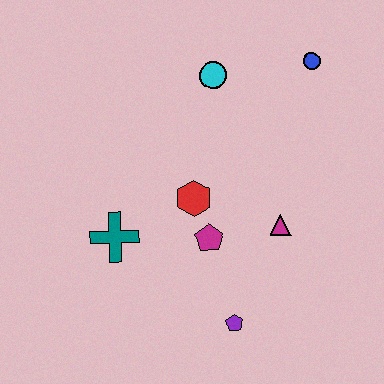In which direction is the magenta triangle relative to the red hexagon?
The magenta triangle is to the right of the red hexagon.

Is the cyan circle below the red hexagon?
No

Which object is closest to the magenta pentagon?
The red hexagon is closest to the magenta pentagon.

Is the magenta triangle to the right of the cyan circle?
Yes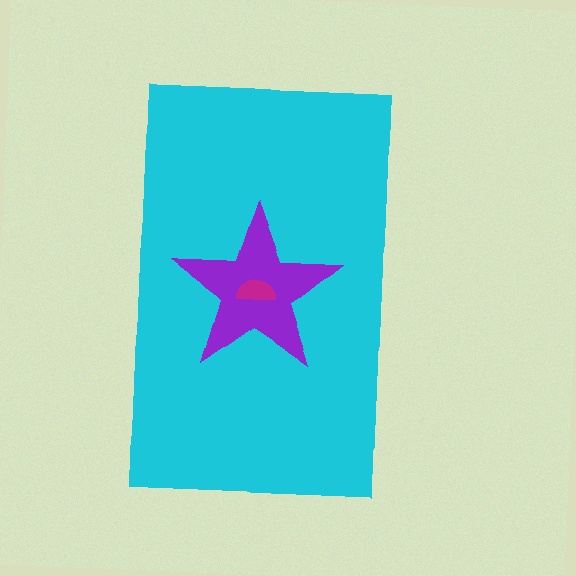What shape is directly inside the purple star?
The magenta semicircle.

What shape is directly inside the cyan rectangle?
The purple star.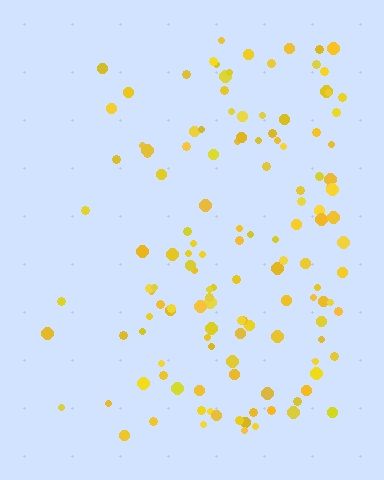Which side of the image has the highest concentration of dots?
The right.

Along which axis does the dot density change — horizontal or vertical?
Horizontal.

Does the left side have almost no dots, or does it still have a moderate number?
Still a moderate number, just noticeably fewer than the right.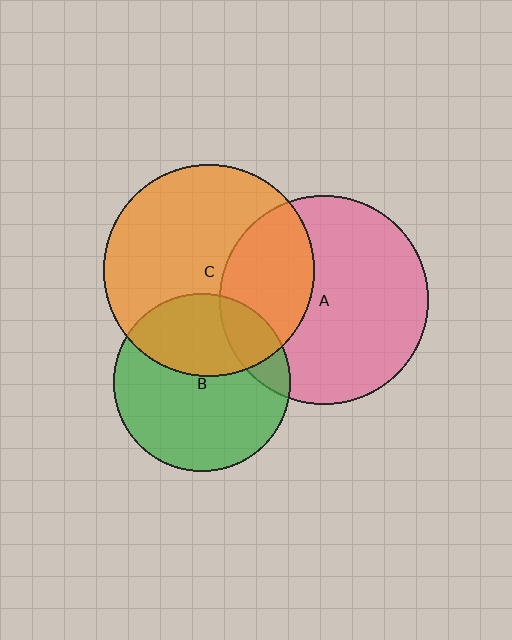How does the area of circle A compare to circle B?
Approximately 1.4 times.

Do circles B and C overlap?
Yes.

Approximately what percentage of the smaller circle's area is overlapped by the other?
Approximately 35%.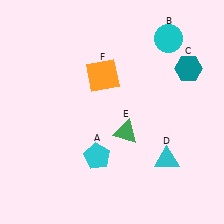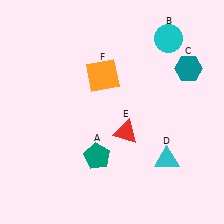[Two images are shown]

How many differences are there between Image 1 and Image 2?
There are 2 differences between the two images.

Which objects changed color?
A changed from cyan to teal. E changed from green to red.